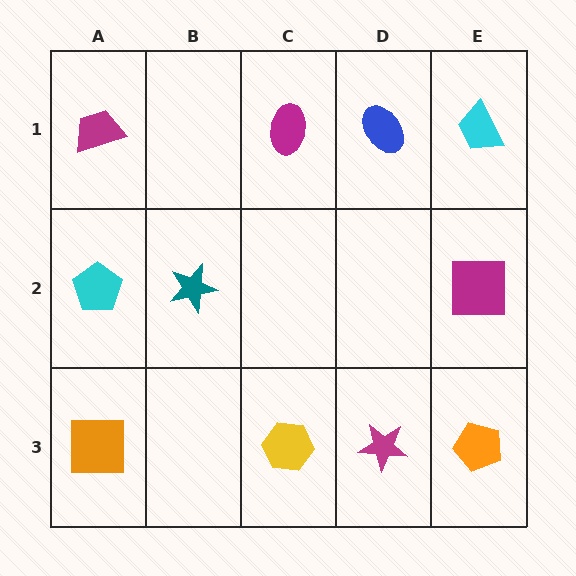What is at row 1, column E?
A cyan trapezoid.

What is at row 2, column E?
A magenta square.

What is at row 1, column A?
A magenta trapezoid.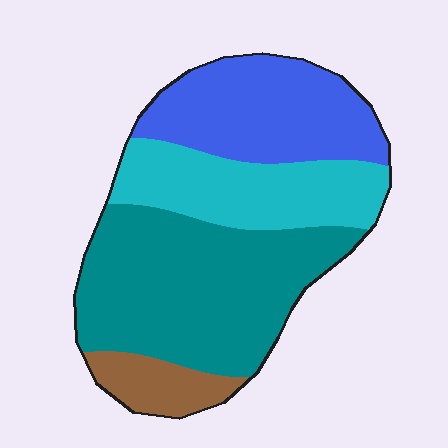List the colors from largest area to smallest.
From largest to smallest: teal, blue, cyan, brown.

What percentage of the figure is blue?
Blue takes up about one quarter (1/4) of the figure.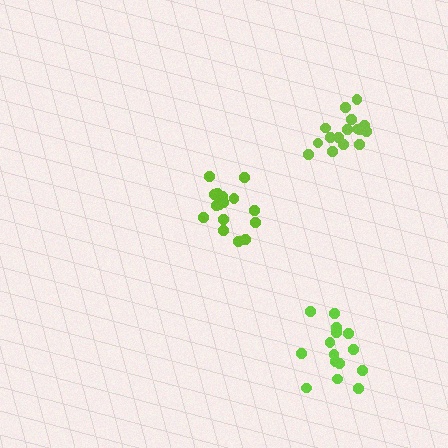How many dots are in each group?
Group 1: 15 dots, Group 2: 16 dots, Group 3: 16 dots (47 total).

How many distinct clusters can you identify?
There are 3 distinct clusters.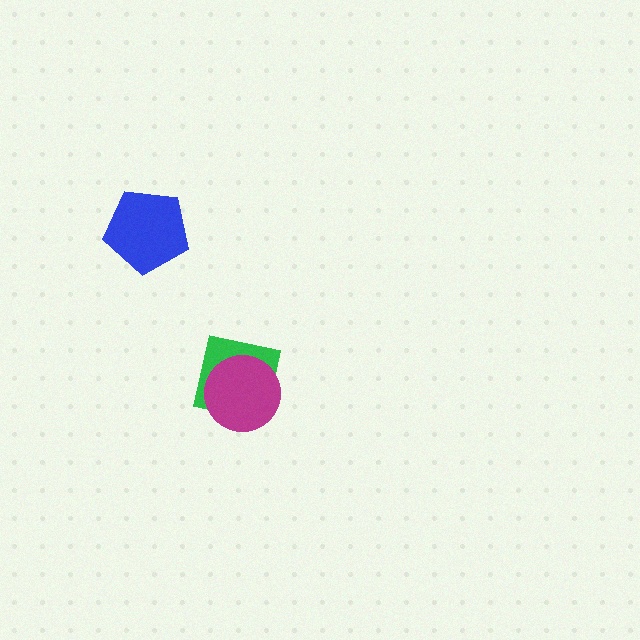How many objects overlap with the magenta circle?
1 object overlaps with the magenta circle.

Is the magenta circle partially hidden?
No, no other shape covers it.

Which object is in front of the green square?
The magenta circle is in front of the green square.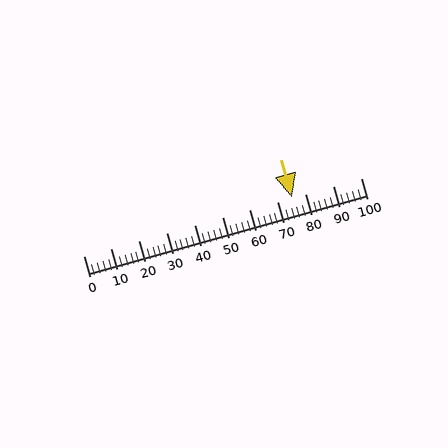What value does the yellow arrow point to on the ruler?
The yellow arrow points to approximately 75.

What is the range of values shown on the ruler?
The ruler shows values from 0 to 100.